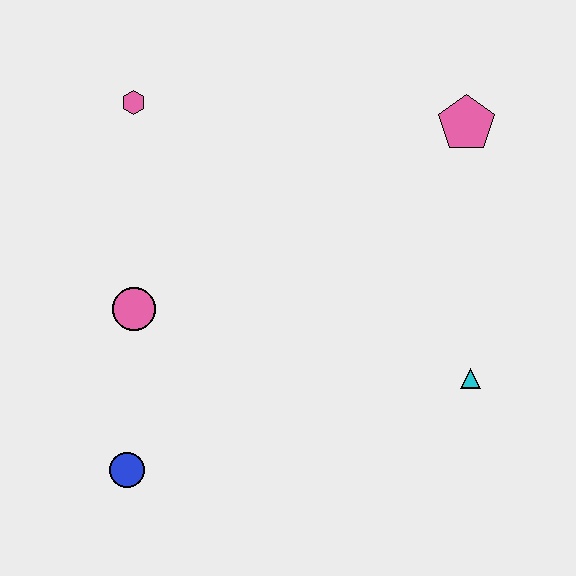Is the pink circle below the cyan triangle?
No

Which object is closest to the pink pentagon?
The cyan triangle is closest to the pink pentagon.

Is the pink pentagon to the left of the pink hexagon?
No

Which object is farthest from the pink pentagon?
The blue circle is farthest from the pink pentagon.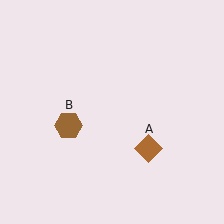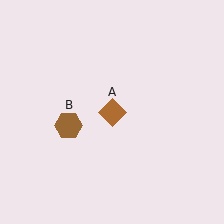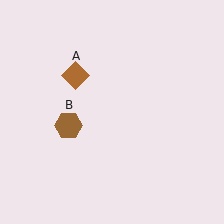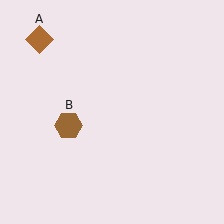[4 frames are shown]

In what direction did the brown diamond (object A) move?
The brown diamond (object A) moved up and to the left.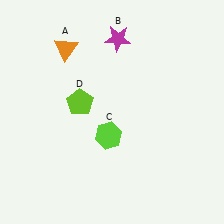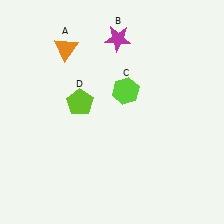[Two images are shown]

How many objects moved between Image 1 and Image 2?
1 object moved between the two images.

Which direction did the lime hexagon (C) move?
The lime hexagon (C) moved up.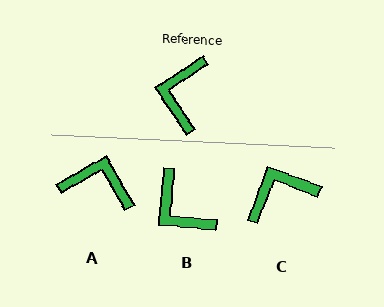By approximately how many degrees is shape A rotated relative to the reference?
Approximately 94 degrees clockwise.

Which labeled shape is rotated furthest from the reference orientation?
A, about 94 degrees away.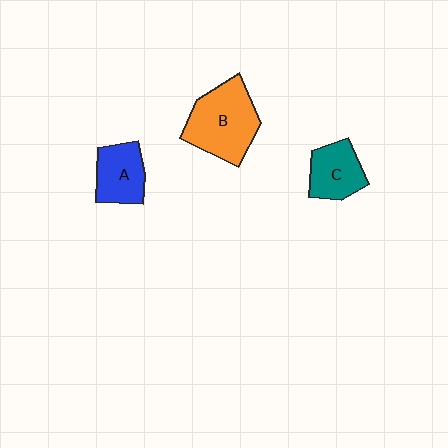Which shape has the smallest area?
Shape C (teal).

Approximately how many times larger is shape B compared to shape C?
Approximately 1.7 times.